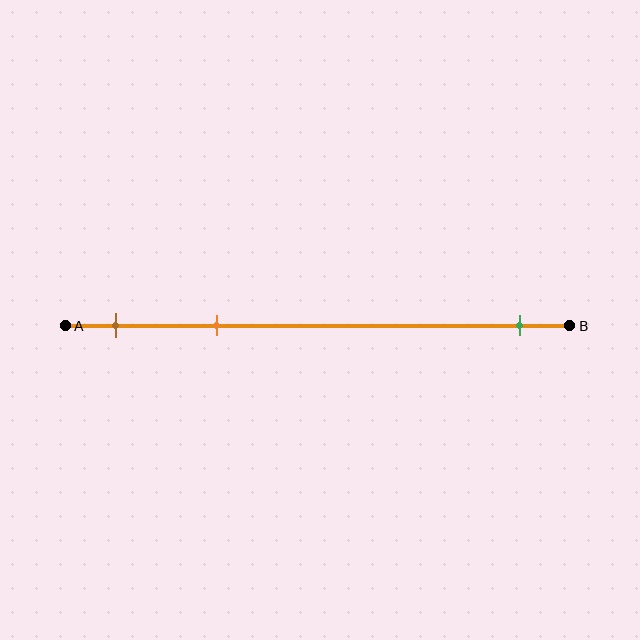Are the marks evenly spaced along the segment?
No, the marks are not evenly spaced.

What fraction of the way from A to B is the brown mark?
The brown mark is approximately 10% (0.1) of the way from A to B.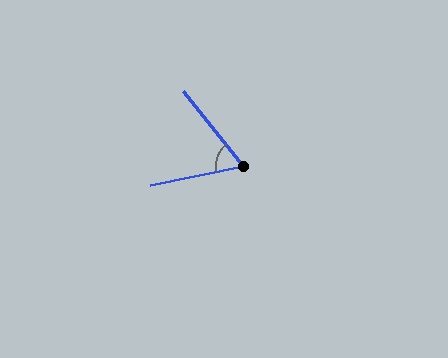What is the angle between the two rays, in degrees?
Approximately 62 degrees.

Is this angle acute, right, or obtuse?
It is acute.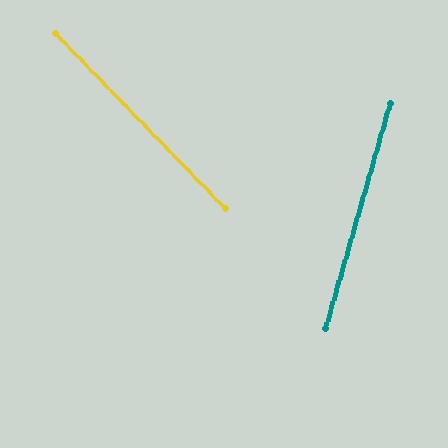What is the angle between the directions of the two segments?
Approximately 60 degrees.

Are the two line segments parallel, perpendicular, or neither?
Neither parallel nor perpendicular — they differ by about 60°.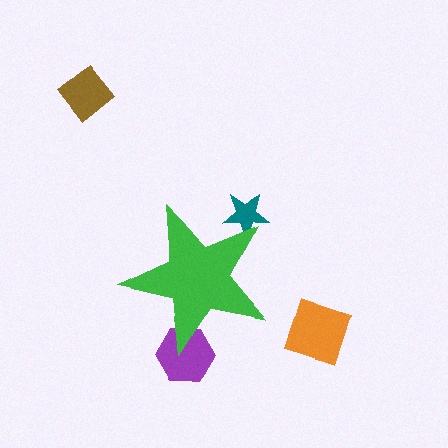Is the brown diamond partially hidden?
No, the brown diamond is fully visible.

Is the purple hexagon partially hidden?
Yes, the purple hexagon is partially hidden behind the green star.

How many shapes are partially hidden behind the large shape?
2 shapes are partially hidden.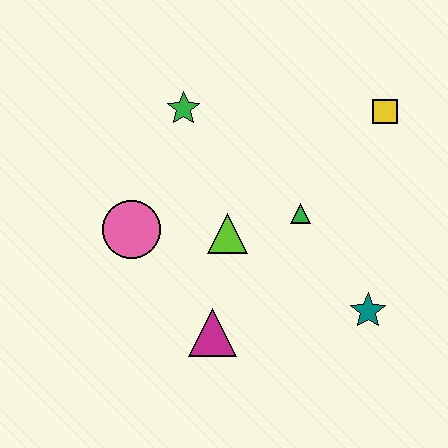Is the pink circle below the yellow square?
Yes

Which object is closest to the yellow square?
The green triangle is closest to the yellow square.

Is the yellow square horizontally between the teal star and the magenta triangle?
No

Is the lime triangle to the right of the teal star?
No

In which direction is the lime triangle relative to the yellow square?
The lime triangle is to the left of the yellow square.